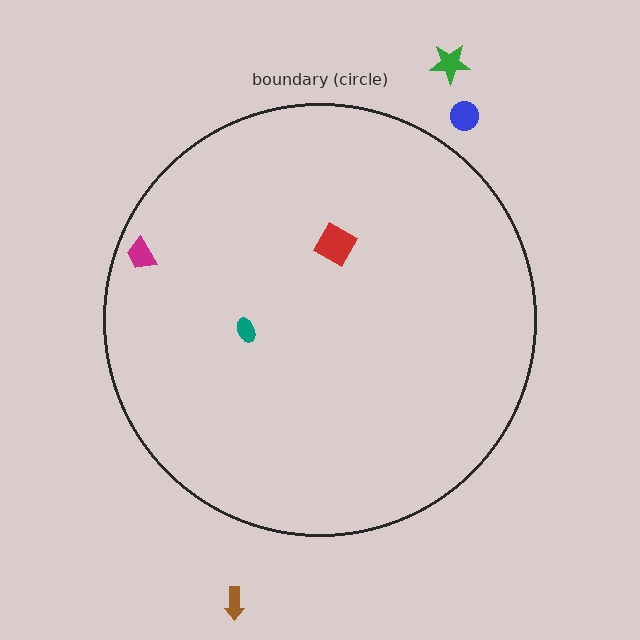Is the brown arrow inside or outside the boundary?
Outside.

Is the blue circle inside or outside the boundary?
Outside.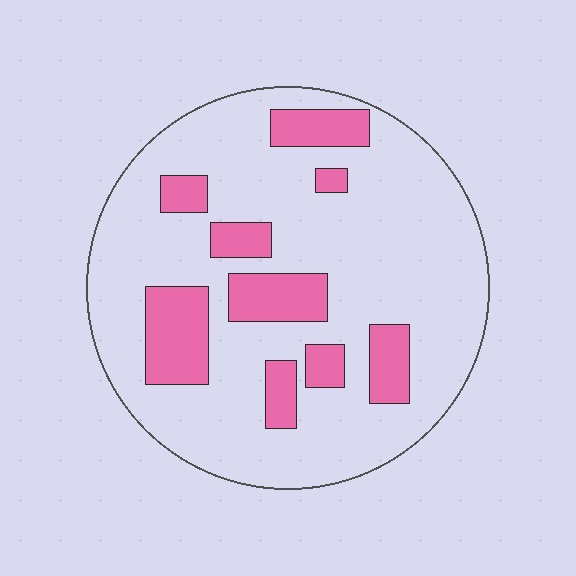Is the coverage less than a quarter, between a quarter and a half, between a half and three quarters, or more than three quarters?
Less than a quarter.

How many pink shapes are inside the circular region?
9.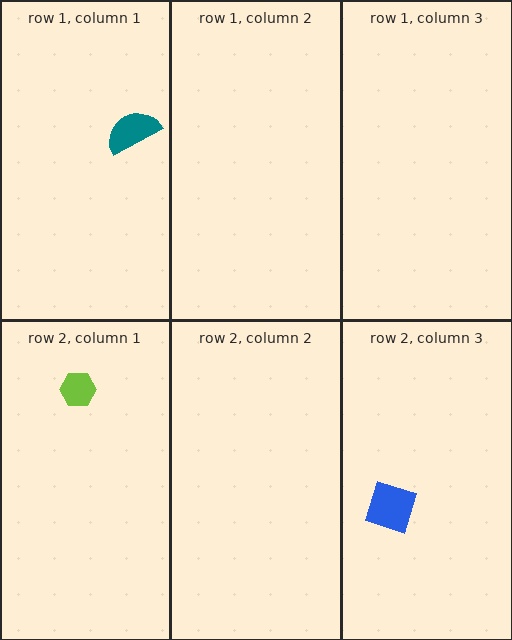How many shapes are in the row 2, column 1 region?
1.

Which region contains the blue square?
The row 2, column 3 region.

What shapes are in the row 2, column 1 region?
The lime hexagon.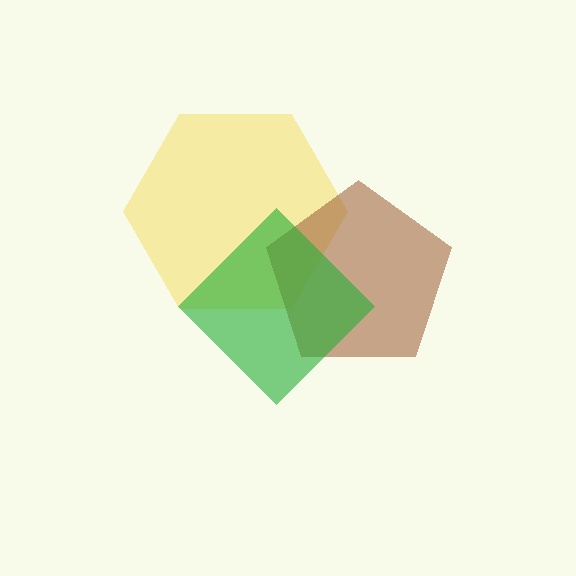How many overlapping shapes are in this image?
There are 3 overlapping shapes in the image.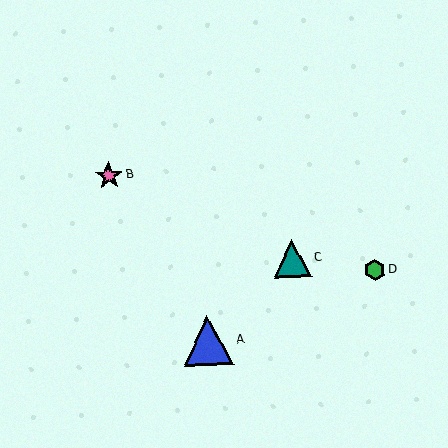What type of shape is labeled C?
Shape C is a teal triangle.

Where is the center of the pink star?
The center of the pink star is at (109, 176).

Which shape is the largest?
The blue triangle (labeled A) is the largest.